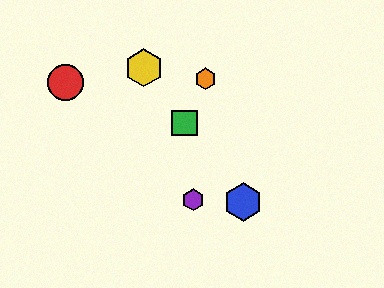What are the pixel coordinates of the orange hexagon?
The orange hexagon is at (205, 79).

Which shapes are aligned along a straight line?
The blue hexagon, the green square, the yellow hexagon are aligned along a straight line.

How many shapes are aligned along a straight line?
3 shapes (the blue hexagon, the green square, the yellow hexagon) are aligned along a straight line.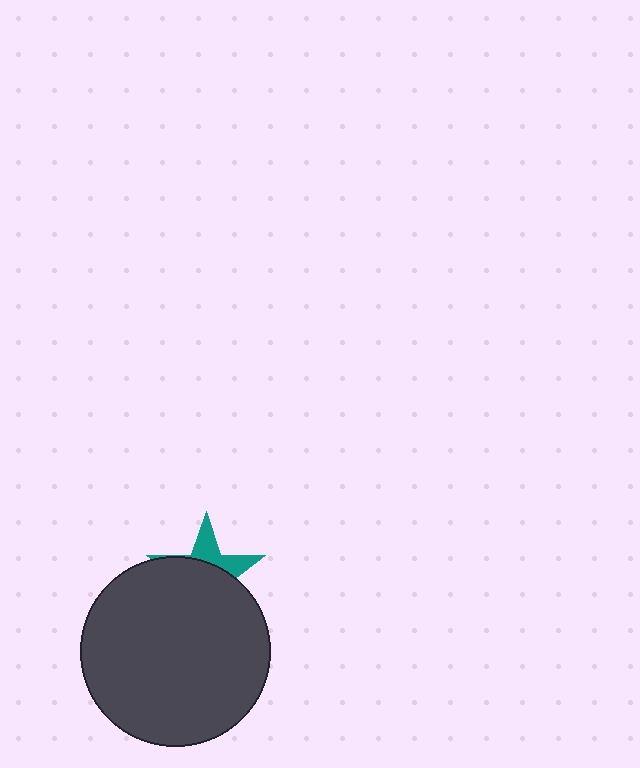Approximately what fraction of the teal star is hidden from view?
Roughly 67% of the teal star is hidden behind the dark gray circle.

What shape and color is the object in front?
The object in front is a dark gray circle.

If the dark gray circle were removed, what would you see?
You would see the complete teal star.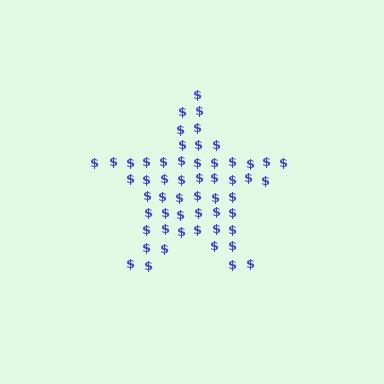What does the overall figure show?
The overall figure shows a star.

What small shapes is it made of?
It is made of small dollar signs.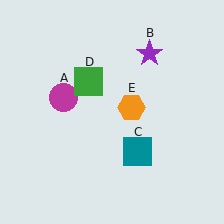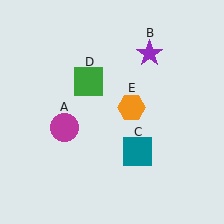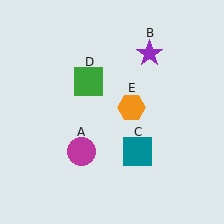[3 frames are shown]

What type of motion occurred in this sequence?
The magenta circle (object A) rotated counterclockwise around the center of the scene.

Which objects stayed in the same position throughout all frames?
Purple star (object B) and teal square (object C) and green square (object D) and orange hexagon (object E) remained stationary.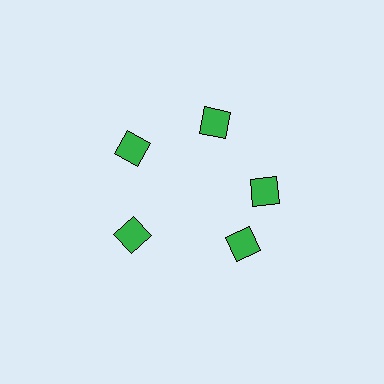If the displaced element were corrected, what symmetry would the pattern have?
It would have 5-fold rotational symmetry — the pattern would map onto itself every 72 degrees.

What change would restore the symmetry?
The symmetry would be restored by rotating it back into even spacing with its neighbors so that all 5 diamonds sit at equal angles and equal distance from the center.